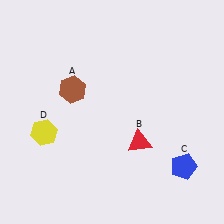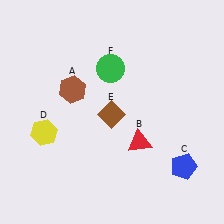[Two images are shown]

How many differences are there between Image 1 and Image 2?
There are 2 differences between the two images.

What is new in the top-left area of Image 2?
A green circle (F) was added in the top-left area of Image 2.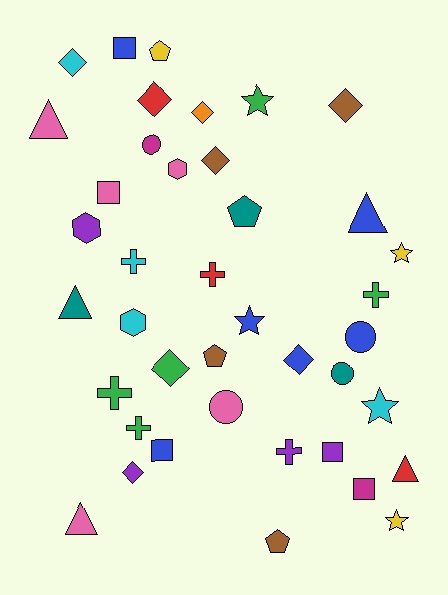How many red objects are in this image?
There are 3 red objects.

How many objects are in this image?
There are 40 objects.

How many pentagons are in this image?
There are 4 pentagons.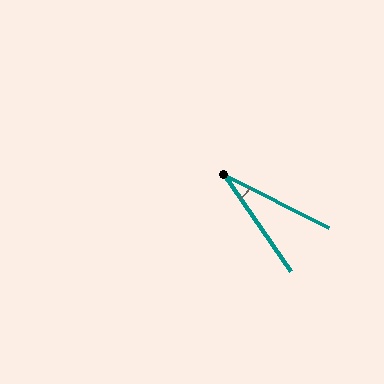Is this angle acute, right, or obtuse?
It is acute.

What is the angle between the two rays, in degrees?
Approximately 28 degrees.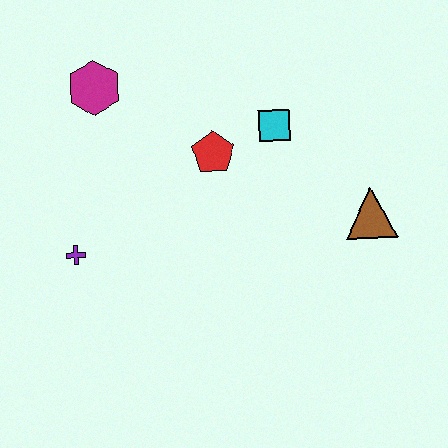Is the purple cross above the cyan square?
No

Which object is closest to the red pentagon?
The cyan square is closest to the red pentagon.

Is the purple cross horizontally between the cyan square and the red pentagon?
No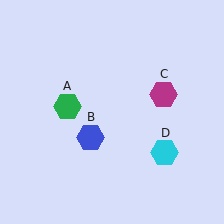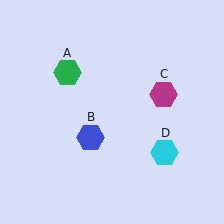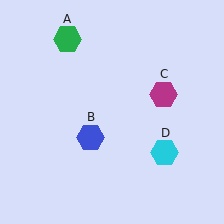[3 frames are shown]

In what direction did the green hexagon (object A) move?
The green hexagon (object A) moved up.